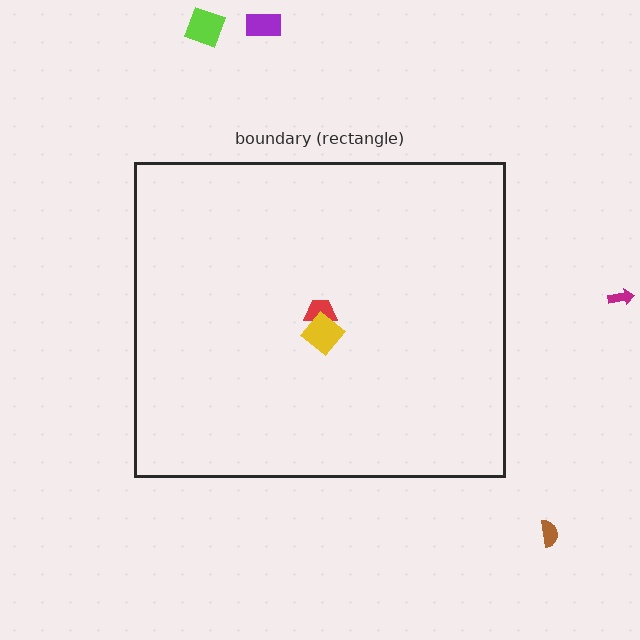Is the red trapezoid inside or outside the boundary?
Inside.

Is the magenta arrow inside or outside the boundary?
Outside.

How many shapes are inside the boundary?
2 inside, 4 outside.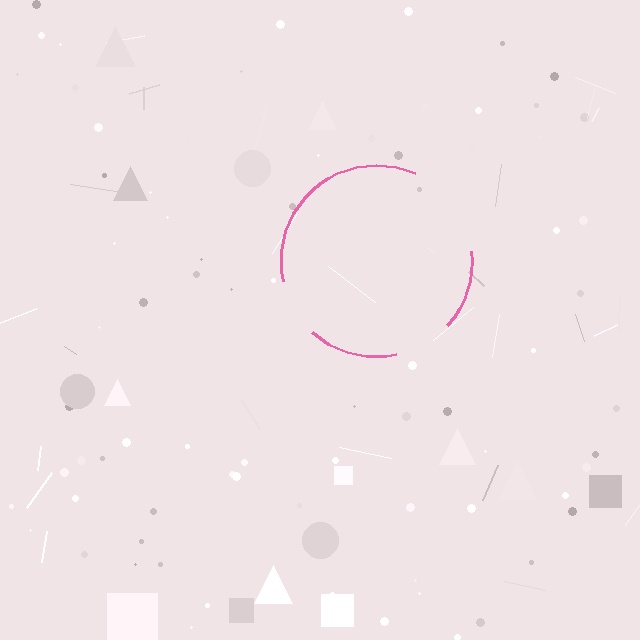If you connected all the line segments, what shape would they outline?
They would outline a circle.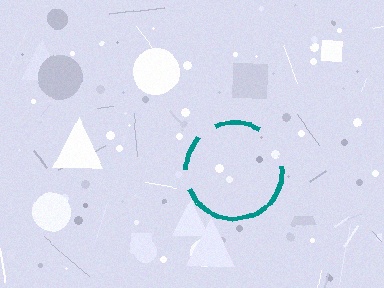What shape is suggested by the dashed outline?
The dashed outline suggests a circle.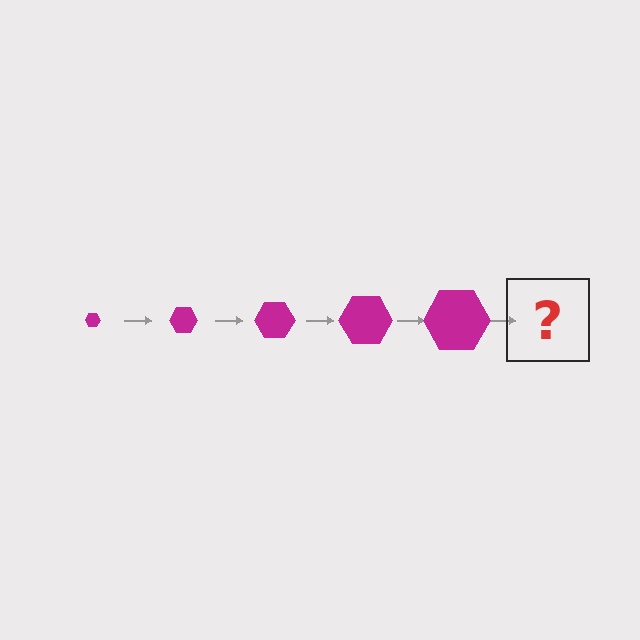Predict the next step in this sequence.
The next step is a magenta hexagon, larger than the previous one.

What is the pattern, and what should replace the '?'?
The pattern is that the hexagon gets progressively larger each step. The '?' should be a magenta hexagon, larger than the previous one.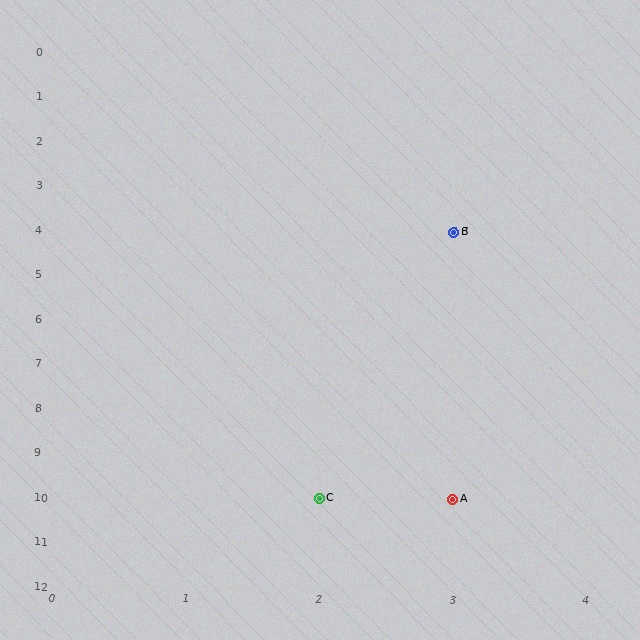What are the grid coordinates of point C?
Point C is at grid coordinates (2, 10).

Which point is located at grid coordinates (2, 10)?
Point C is at (2, 10).